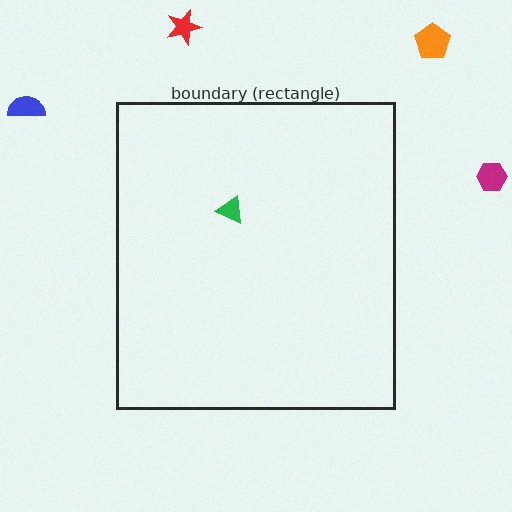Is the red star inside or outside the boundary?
Outside.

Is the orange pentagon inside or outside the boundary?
Outside.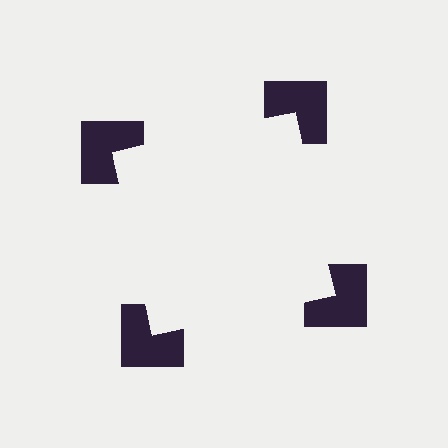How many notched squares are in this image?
There are 4 — one at each vertex of the illusory square.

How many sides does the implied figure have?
4 sides.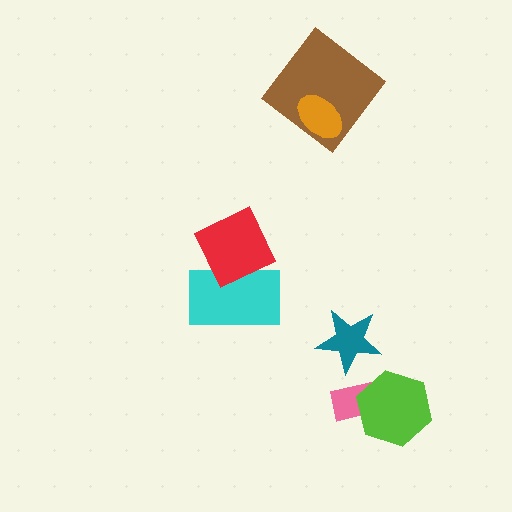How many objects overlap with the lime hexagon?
1 object overlaps with the lime hexagon.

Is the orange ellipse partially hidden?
No, no other shape covers it.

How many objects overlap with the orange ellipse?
1 object overlaps with the orange ellipse.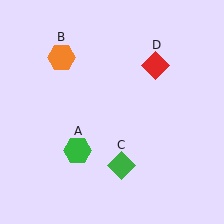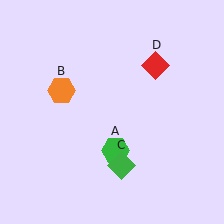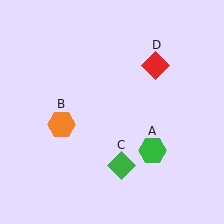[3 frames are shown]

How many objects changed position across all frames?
2 objects changed position: green hexagon (object A), orange hexagon (object B).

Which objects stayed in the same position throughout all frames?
Green diamond (object C) and red diamond (object D) remained stationary.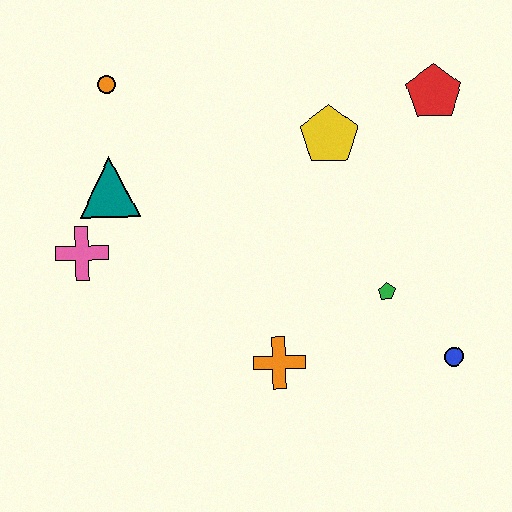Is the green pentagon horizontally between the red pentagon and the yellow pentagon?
Yes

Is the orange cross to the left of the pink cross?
No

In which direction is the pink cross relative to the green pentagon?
The pink cross is to the left of the green pentagon.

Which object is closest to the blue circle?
The green pentagon is closest to the blue circle.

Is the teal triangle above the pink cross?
Yes